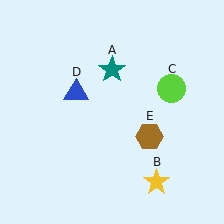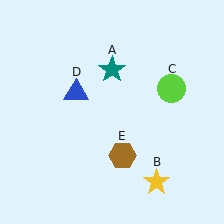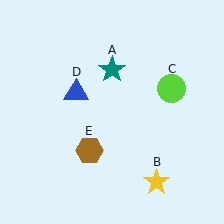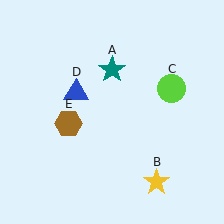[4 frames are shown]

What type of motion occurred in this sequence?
The brown hexagon (object E) rotated clockwise around the center of the scene.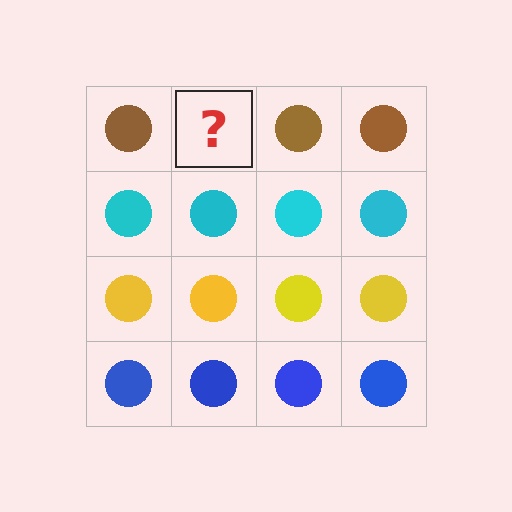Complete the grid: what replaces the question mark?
The question mark should be replaced with a brown circle.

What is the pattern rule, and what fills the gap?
The rule is that each row has a consistent color. The gap should be filled with a brown circle.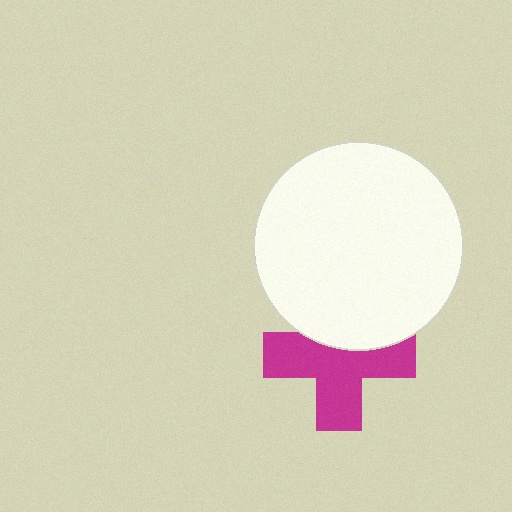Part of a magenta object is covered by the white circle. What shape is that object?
It is a cross.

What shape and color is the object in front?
The object in front is a white circle.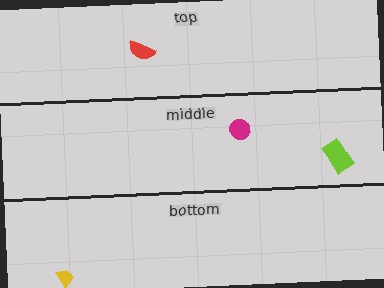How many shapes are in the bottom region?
1.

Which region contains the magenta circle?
The middle region.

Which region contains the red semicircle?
The top region.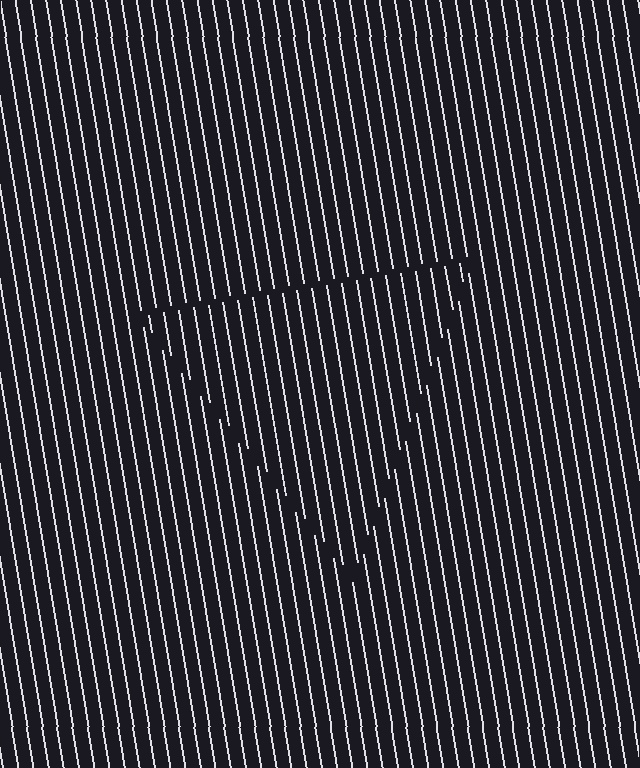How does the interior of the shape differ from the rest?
The interior of the shape contains the same grating, shifted by half a period — the contour is defined by the phase discontinuity where line-ends from the inner and outer gratings abut.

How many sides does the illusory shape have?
3 sides — the line-ends trace a triangle.